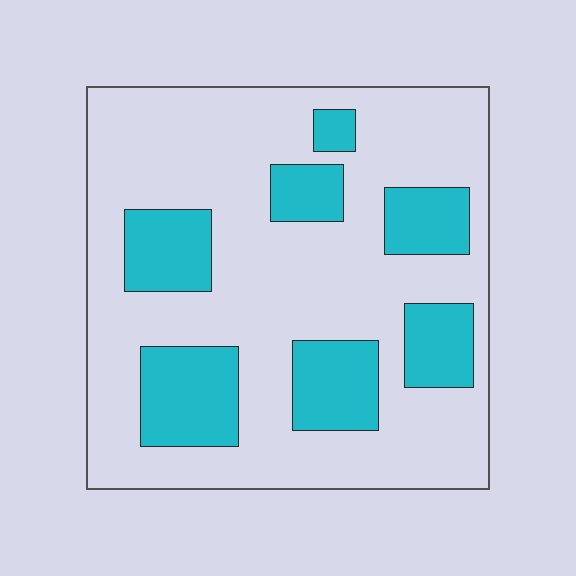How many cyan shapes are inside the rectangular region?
7.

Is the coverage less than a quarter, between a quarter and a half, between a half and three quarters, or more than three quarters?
Between a quarter and a half.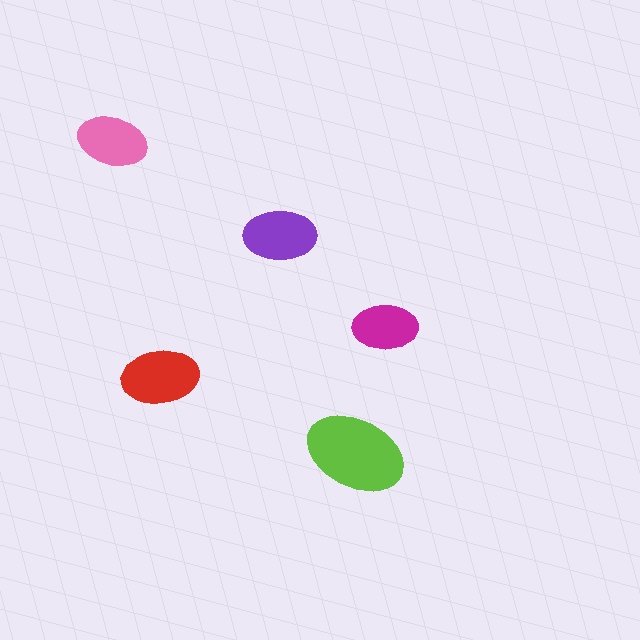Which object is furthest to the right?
The magenta ellipse is rightmost.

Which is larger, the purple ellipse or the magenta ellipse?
The purple one.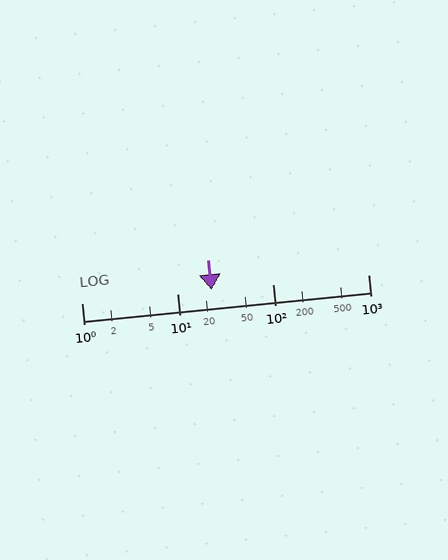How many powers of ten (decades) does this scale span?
The scale spans 3 decades, from 1 to 1000.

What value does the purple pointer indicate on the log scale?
The pointer indicates approximately 23.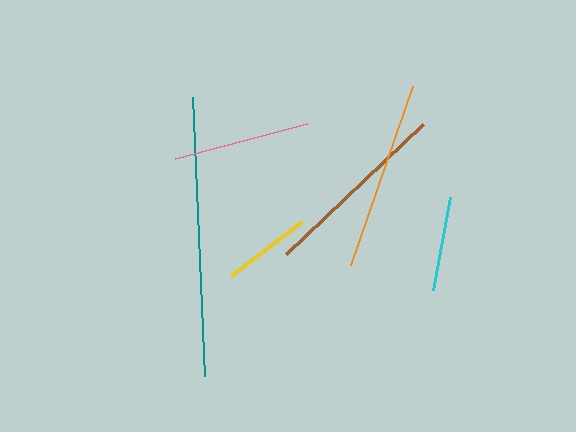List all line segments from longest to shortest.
From longest to shortest: teal, orange, brown, pink, cyan, yellow.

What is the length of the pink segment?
The pink segment is approximately 137 pixels long.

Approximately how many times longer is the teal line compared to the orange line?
The teal line is approximately 1.5 times the length of the orange line.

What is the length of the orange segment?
The orange segment is approximately 189 pixels long.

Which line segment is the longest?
The teal line is the longest at approximately 279 pixels.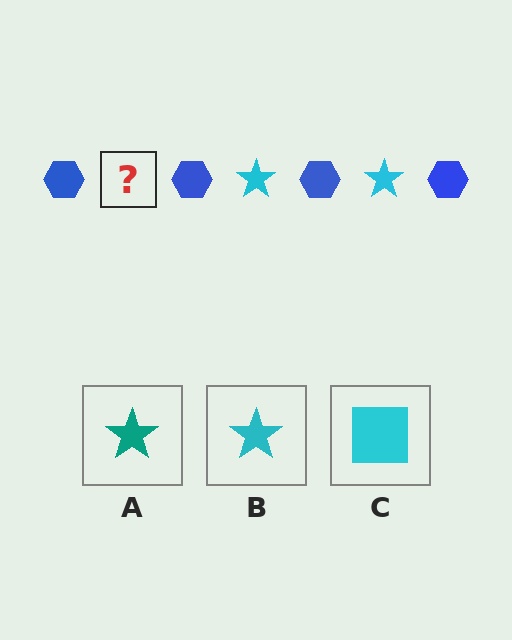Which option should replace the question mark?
Option B.